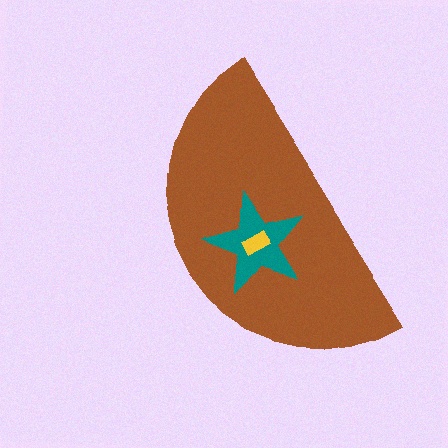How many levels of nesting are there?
3.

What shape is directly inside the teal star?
The yellow rectangle.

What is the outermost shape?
The brown semicircle.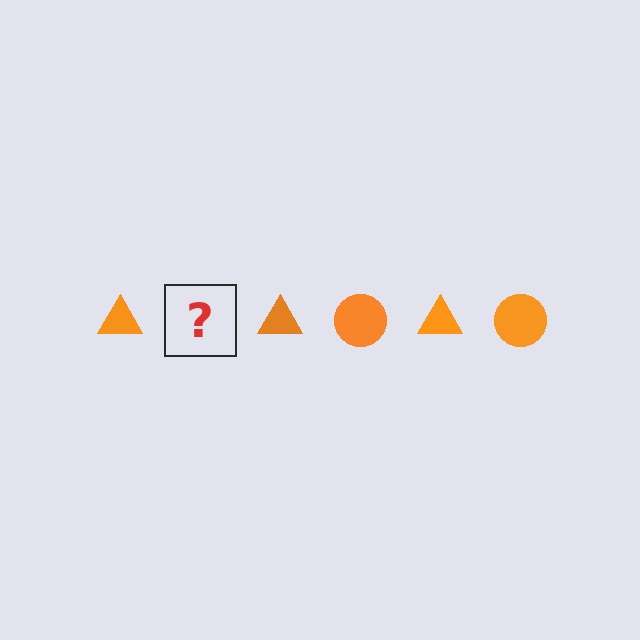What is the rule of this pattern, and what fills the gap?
The rule is that the pattern cycles through triangle, circle shapes in orange. The gap should be filled with an orange circle.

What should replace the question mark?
The question mark should be replaced with an orange circle.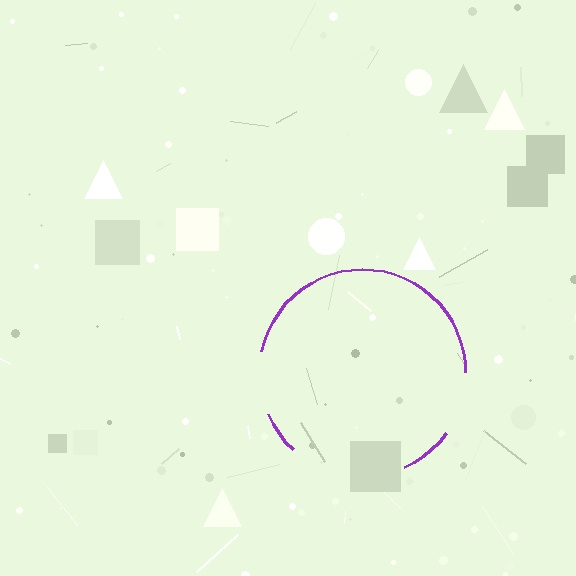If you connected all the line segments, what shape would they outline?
They would outline a circle.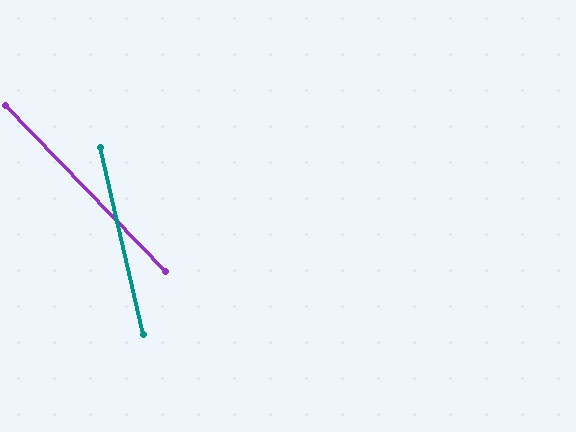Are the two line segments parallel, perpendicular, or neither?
Neither parallel nor perpendicular — they differ by about 31°.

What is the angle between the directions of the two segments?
Approximately 31 degrees.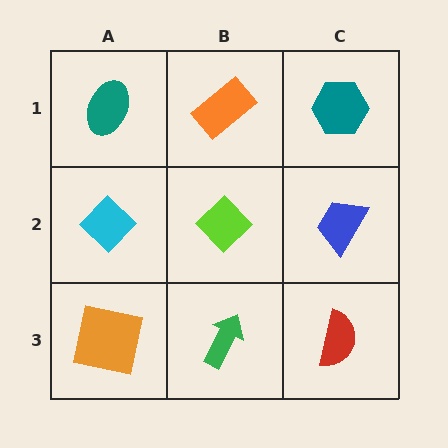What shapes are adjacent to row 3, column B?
A lime diamond (row 2, column B), an orange square (row 3, column A), a red semicircle (row 3, column C).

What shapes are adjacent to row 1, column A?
A cyan diamond (row 2, column A), an orange rectangle (row 1, column B).